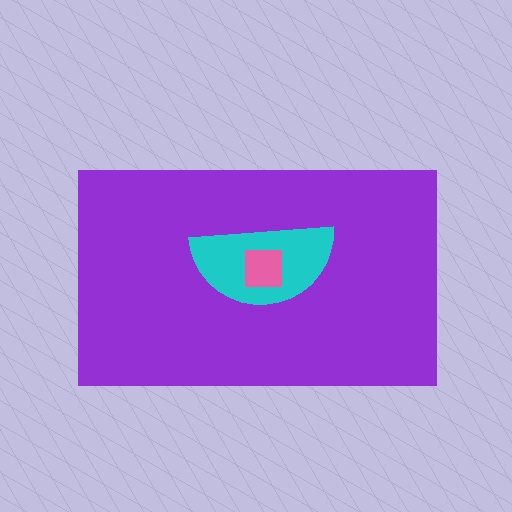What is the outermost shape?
The purple rectangle.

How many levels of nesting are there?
3.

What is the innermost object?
The pink square.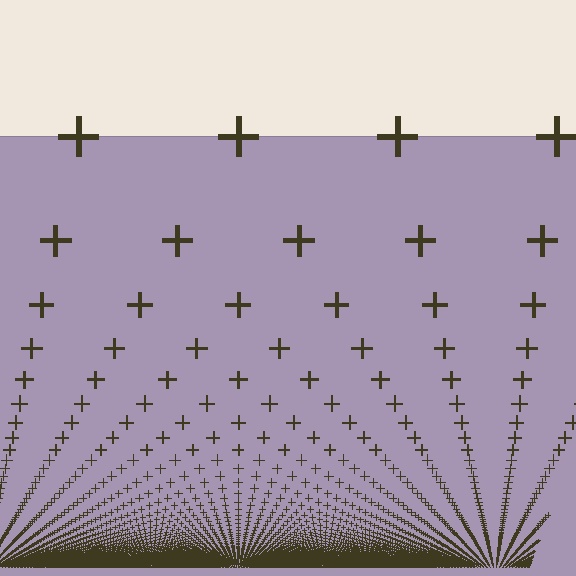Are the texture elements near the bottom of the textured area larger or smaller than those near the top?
Smaller. The gradient is inverted — elements near the bottom are smaller and denser.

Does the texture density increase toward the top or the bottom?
Density increases toward the bottom.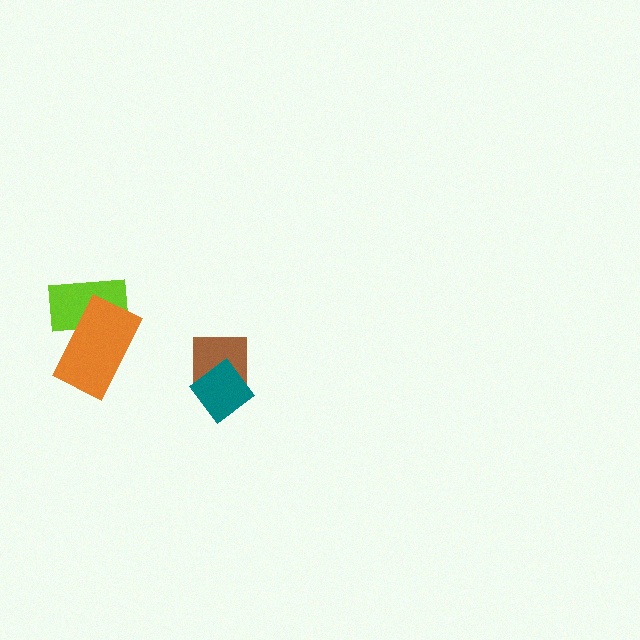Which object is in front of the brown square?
The teal diamond is in front of the brown square.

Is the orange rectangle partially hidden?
No, no other shape covers it.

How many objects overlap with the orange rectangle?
1 object overlaps with the orange rectangle.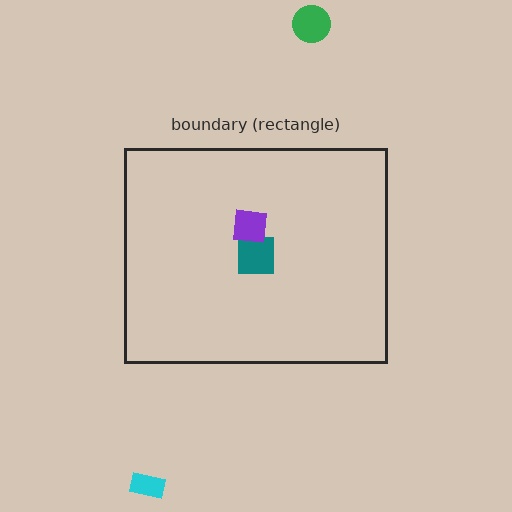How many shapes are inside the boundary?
2 inside, 2 outside.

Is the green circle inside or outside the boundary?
Outside.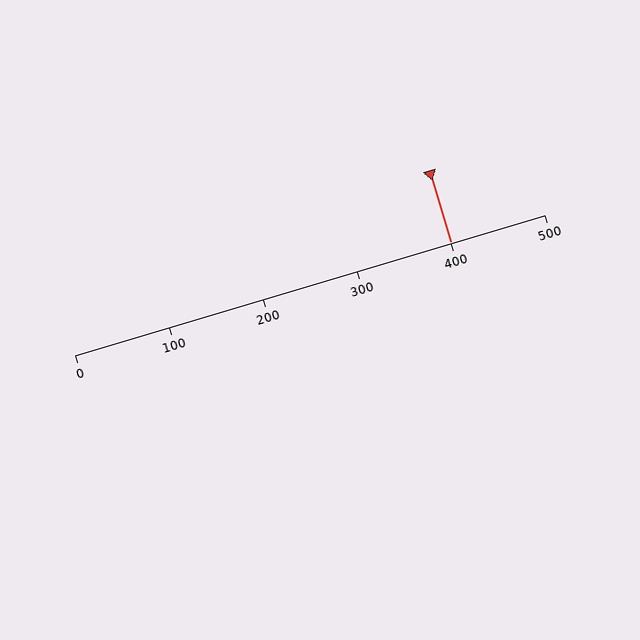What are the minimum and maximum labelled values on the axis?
The axis runs from 0 to 500.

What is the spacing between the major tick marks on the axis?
The major ticks are spaced 100 apart.